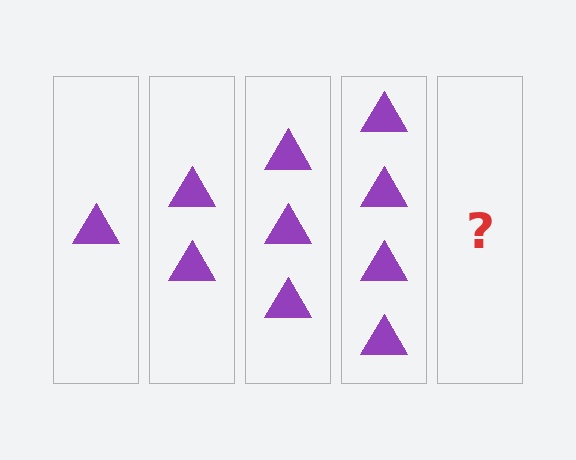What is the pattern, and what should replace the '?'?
The pattern is that each step adds one more triangle. The '?' should be 5 triangles.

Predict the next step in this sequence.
The next step is 5 triangles.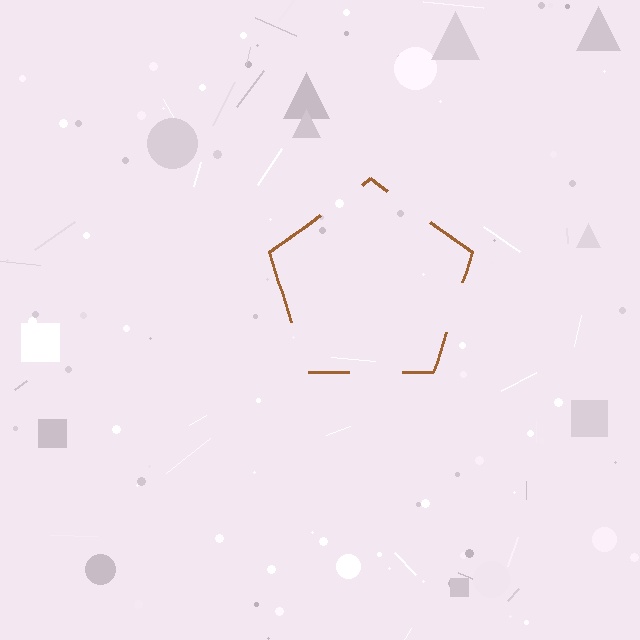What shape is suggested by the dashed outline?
The dashed outline suggests a pentagon.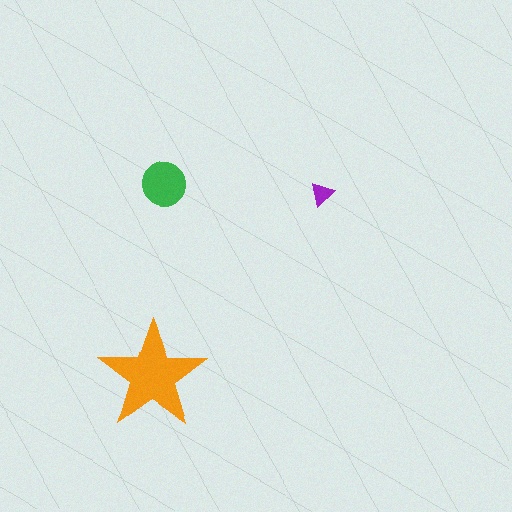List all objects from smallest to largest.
The purple triangle, the green circle, the orange star.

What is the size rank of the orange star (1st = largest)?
1st.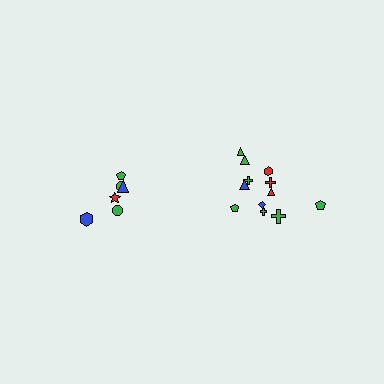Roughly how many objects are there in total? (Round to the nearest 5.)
Roughly 20 objects in total.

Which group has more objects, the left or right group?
The right group.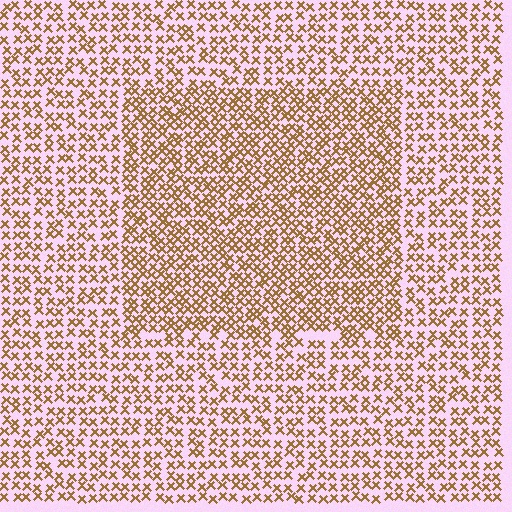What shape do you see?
I see a rectangle.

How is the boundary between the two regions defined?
The boundary is defined by a change in element density (approximately 1.6x ratio). All elements are the same color, size, and shape.